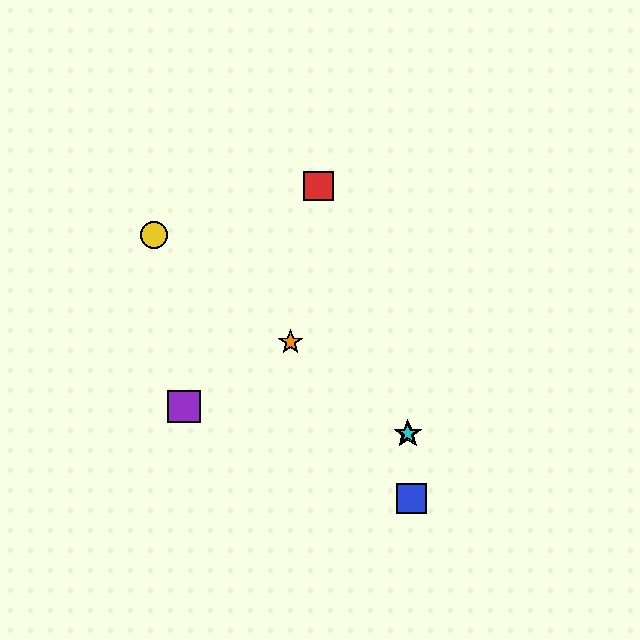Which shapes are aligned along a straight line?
The green star, the yellow circle, the orange star, the cyan star are aligned along a straight line.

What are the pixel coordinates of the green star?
The green star is at (408, 434).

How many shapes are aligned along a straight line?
4 shapes (the green star, the yellow circle, the orange star, the cyan star) are aligned along a straight line.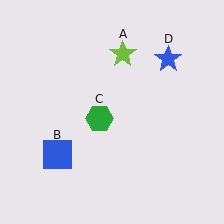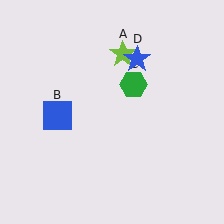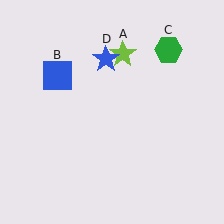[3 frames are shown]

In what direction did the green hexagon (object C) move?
The green hexagon (object C) moved up and to the right.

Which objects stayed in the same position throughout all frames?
Lime star (object A) remained stationary.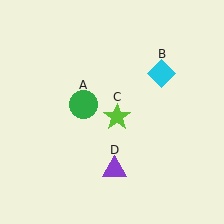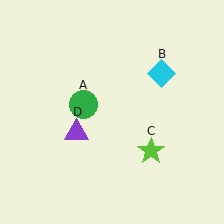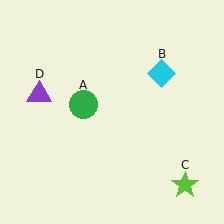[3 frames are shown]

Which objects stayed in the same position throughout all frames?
Green circle (object A) and cyan diamond (object B) remained stationary.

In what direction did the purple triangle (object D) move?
The purple triangle (object D) moved up and to the left.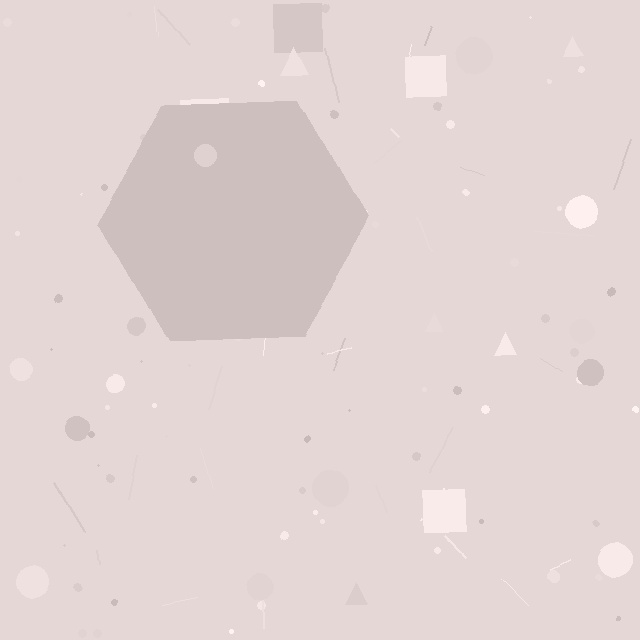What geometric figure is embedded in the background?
A hexagon is embedded in the background.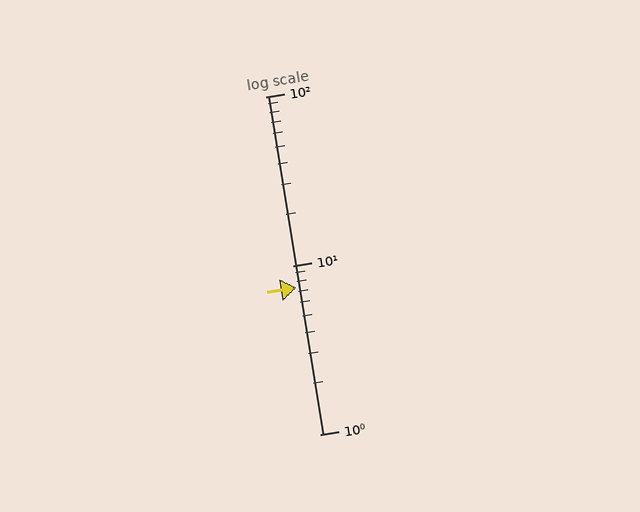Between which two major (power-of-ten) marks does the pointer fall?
The pointer is between 1 and 10.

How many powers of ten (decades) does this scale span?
The scale spans 2 decades, from 1 to 100.